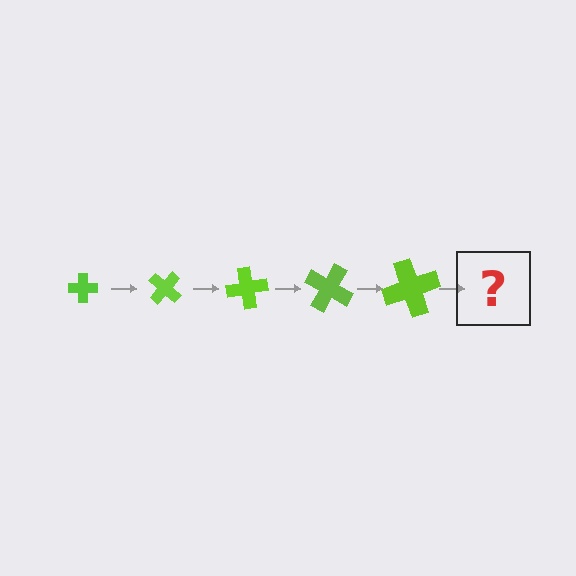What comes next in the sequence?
The next element should be a cross, larger than the previous one and rotated 200 degrees from the start.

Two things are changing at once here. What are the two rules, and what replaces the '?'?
The two rules are that the cross grows larger each step and it rotates 40 degrees each step. The '?' should be a cross, larger than the previous one and rotated 200 degrees from the start.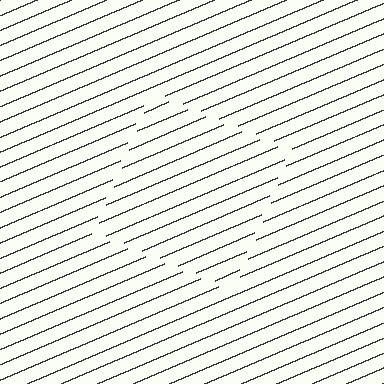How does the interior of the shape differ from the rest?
The interior of the shape contains the same grating, shifted by half a period — the contour is defined by the phase discontinuity where line-ends from the inner and outer gratings abut.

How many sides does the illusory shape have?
4 sides — the line-ends trace a square.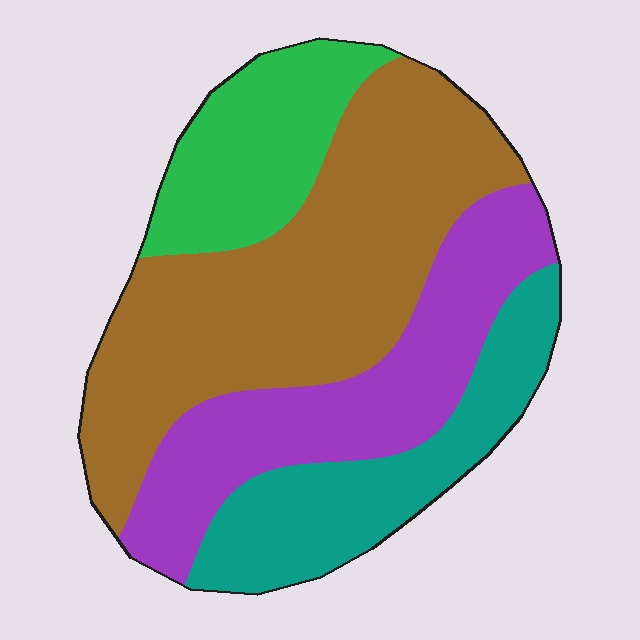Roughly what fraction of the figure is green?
Green covers roughly 15% of the figure.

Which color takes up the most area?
Brown, at roughly 40%.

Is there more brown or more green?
Brown.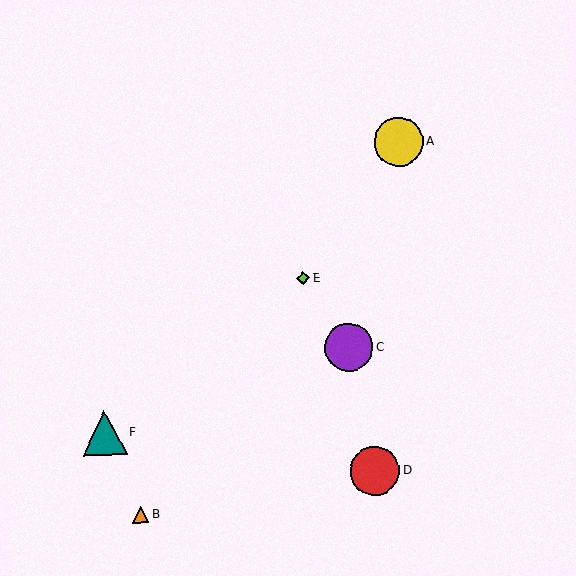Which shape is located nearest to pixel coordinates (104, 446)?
The teal triangle (labeled F) at (104, 433) is nearest to that location.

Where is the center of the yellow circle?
The center of the yellow circle is at (399, 142).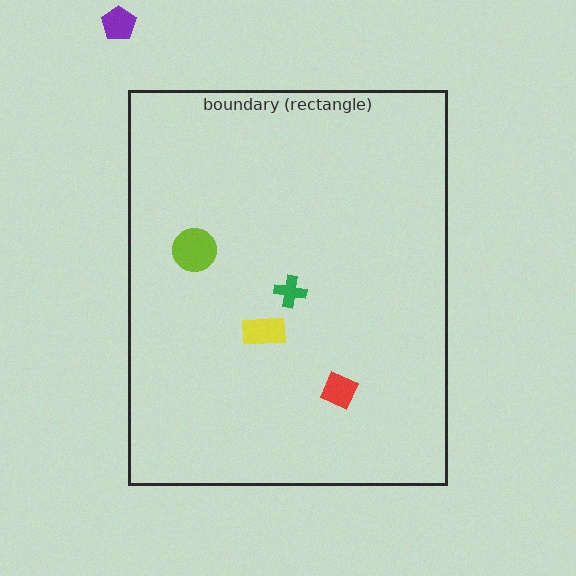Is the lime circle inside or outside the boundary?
Inside.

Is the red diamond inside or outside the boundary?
Inside.